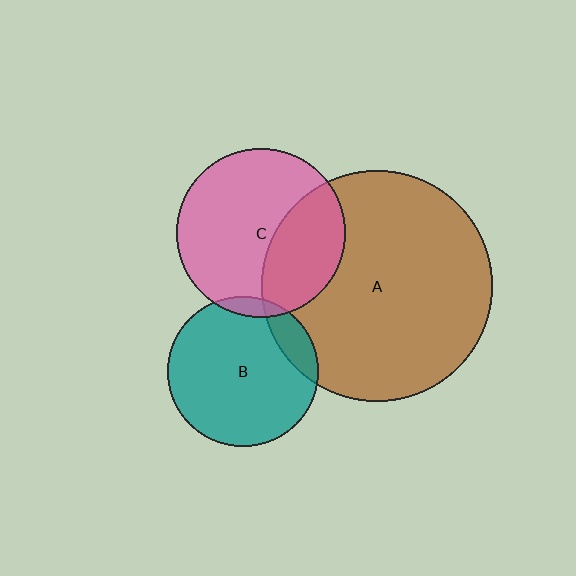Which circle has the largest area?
Circle A (brown).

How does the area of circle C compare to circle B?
Approximately 1.3 times.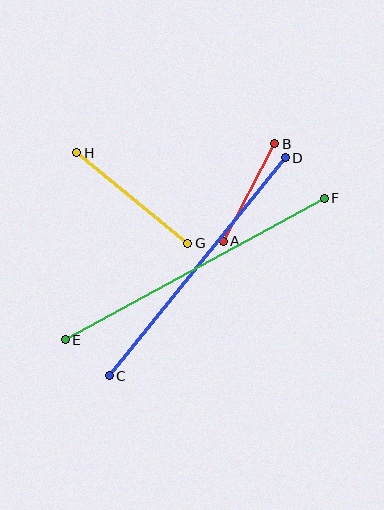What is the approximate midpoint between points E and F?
The midpoint is at approximately (195, 269) pixels.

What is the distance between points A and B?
The distance is approximately 110 pixels.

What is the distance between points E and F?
The distance is approximately 295 pixels.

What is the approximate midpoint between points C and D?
The midpoint is at approximately (197, 267) pixels.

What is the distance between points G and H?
The distance is approximately 143 pixels.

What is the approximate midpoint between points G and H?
The midpoint is at approximately (132, 198) pixels.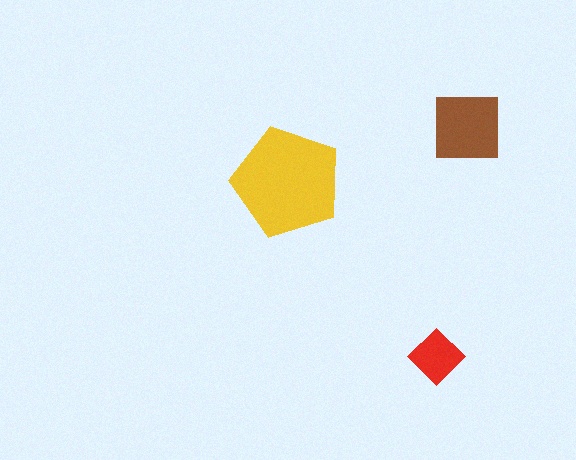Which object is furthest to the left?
The yellow pentagon is leftmost.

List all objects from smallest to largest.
The red diamond, the brown square, the yellow pentagon.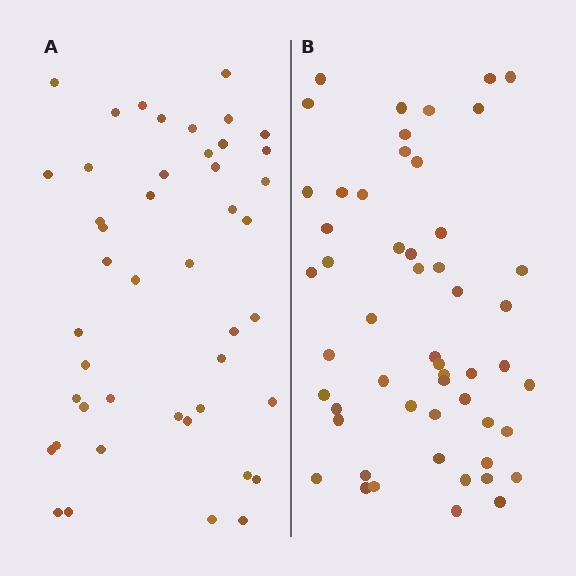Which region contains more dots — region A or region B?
Region B (the right region) has more dots.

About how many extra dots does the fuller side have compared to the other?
Region B has roughly 8 or so more dots than region A.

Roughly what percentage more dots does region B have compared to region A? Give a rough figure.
About 20% more.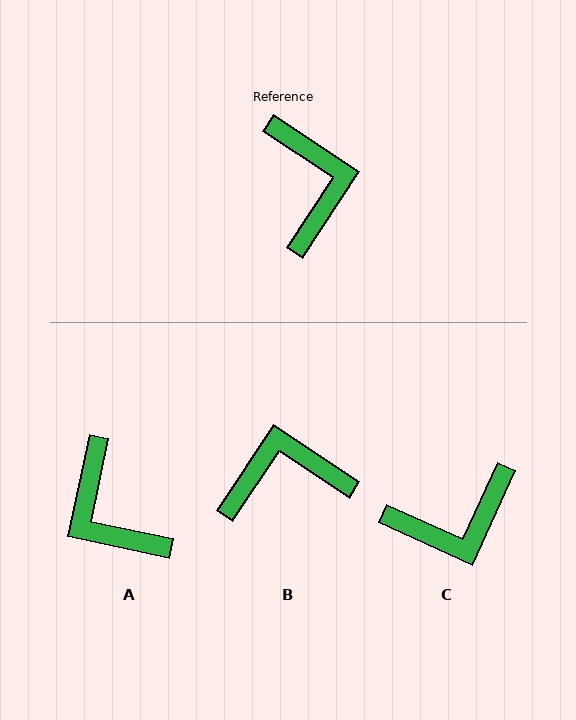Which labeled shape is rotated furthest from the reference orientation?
A, about 159 degrees away.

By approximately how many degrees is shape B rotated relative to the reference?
Approximately 90 degrees counter-clockwise.